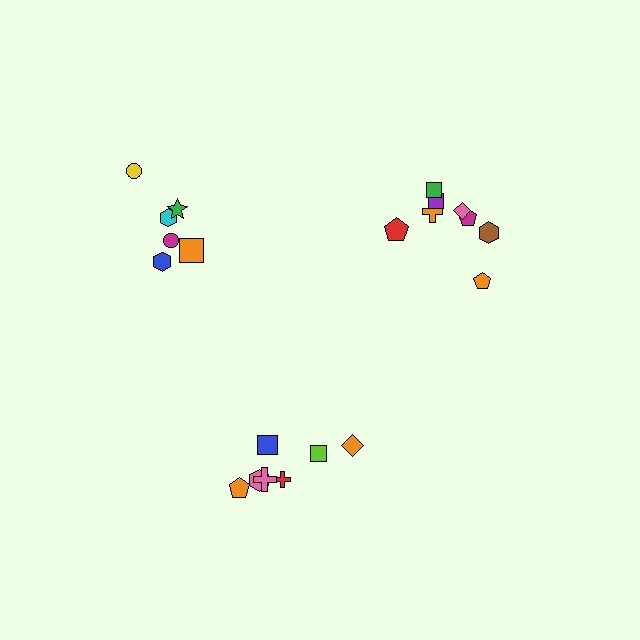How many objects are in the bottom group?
There are 7 objects.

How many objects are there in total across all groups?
There are 21 objects.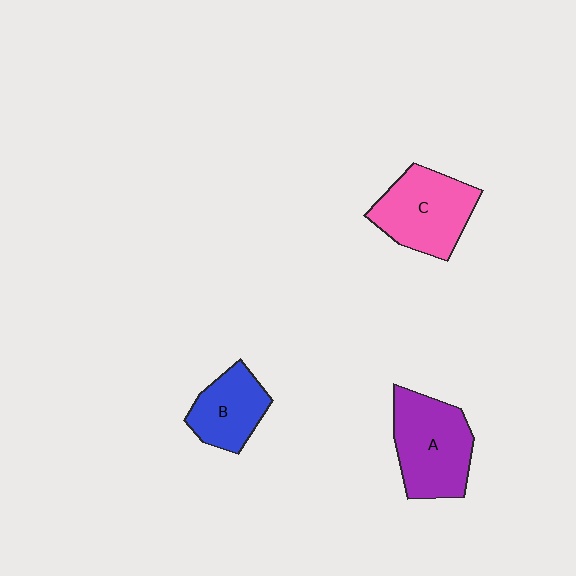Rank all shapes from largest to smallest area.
From largest to smallest: A (purple), C (pink), B (blue).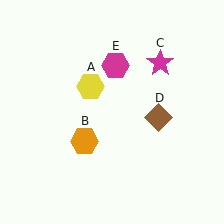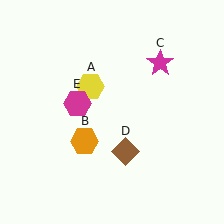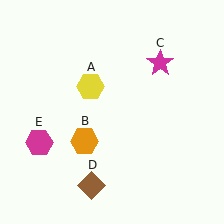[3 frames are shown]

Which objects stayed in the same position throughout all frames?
Yellow hexagon (object A) and orange hexagon (object B) and magenta star (object C) remained stationary.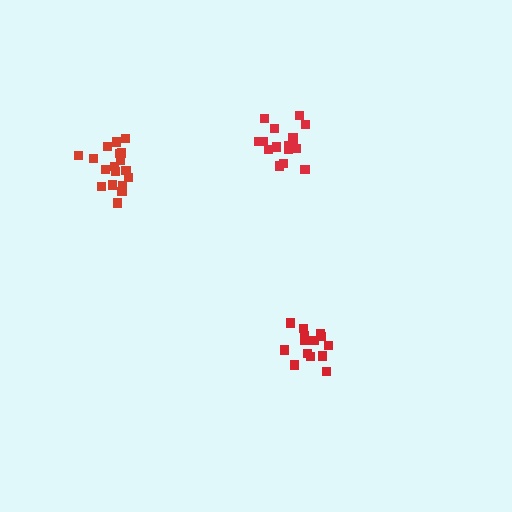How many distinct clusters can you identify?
There are 3 distinct clusters.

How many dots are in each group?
Group 1: 14 dots, Group 2: 18 dots, Group 3: 18 dots (50 total).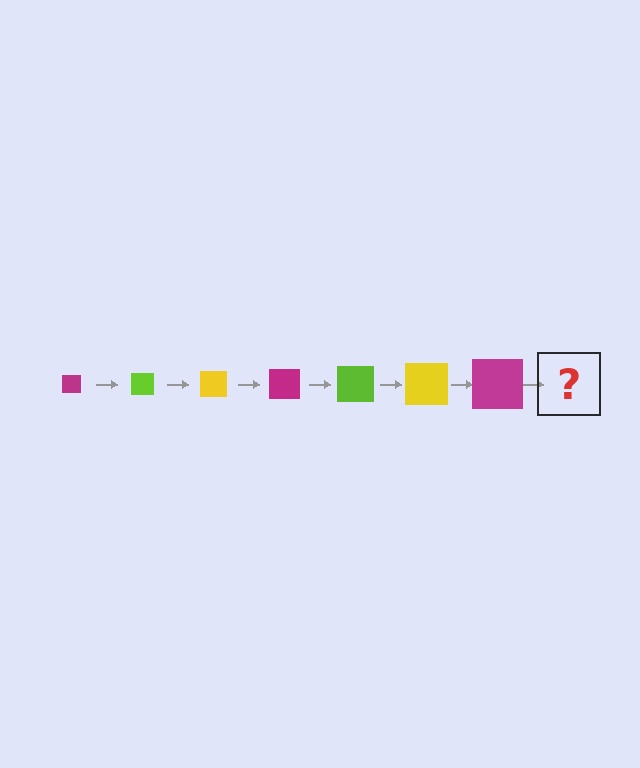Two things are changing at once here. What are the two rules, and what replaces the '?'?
The two rules are that the square grows larger each step and the color cycles through magenta, lime, and yellow. The '?' should be a lime square, larger than the previous one.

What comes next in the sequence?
The next element should be a lime square, larger than the previous one.